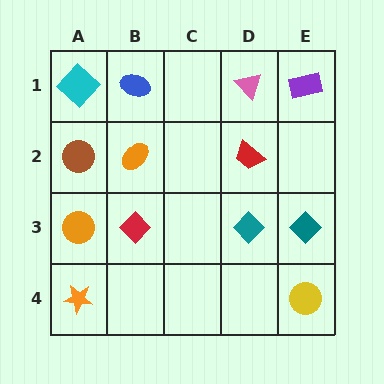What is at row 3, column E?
A teal diamond.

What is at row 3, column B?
A red diamond.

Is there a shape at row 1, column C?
No, that cell is empty.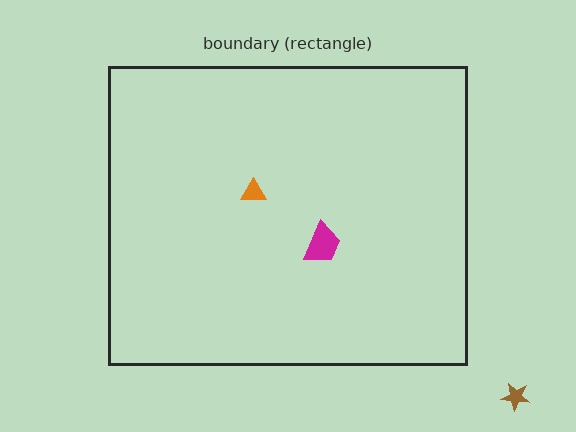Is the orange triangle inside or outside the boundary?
Inside.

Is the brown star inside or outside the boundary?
Outside.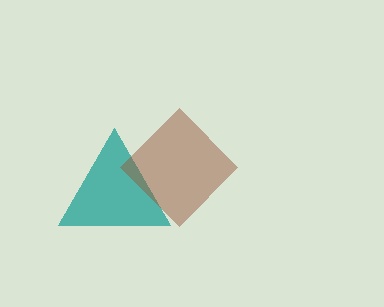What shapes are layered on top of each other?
The layered shapes are: a teal triangle, a brown diamond.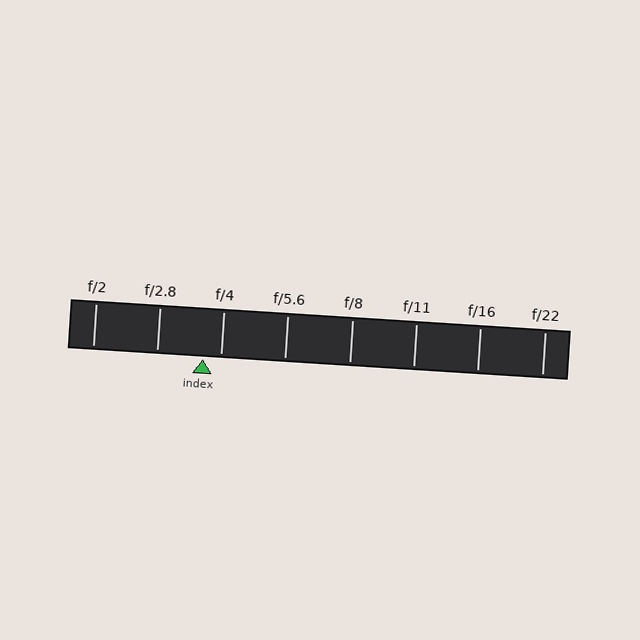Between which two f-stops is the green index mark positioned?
The index mark is between f/2.8 and f/4.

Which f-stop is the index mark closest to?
The index mark is closest to f/4.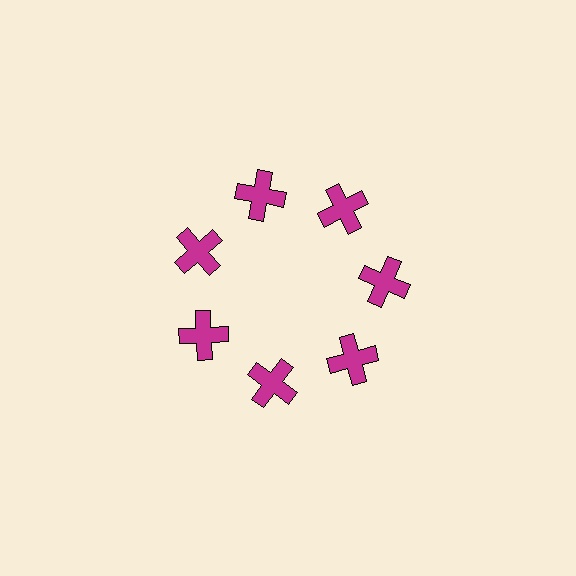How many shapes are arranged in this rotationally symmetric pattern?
There are 7 shapes, arranged in 7 groups of 1.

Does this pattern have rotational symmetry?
Yes, this pattern has 7-fold rotational symmetry. It looks the same after rotating 51 degrees around the center.